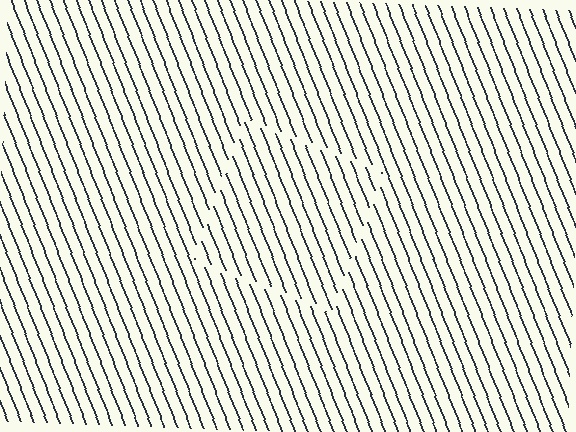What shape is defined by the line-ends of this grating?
An illusory square. The interior of the shape contains the same grating, shifted by half a period — the contour is defined by the phase discontinuity where line-ends from the inner and outer gratings abut.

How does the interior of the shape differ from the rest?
The interior of the shape contains the same grating, shifted by half a period — the contour is defined by the phase discontinuity where line-ends from the inner and outer gratings abut.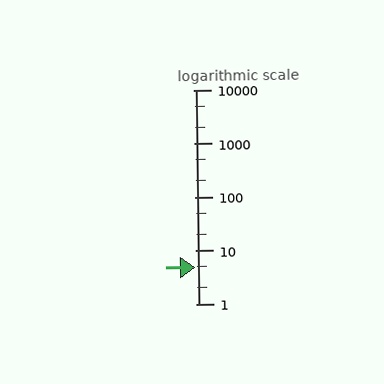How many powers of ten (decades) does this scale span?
The scale spans 4 decades, from 1 to 10000.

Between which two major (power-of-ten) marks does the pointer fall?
The pointer is between 1 and 10.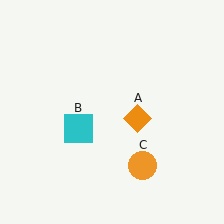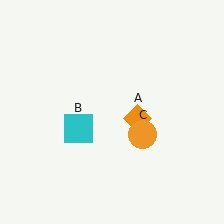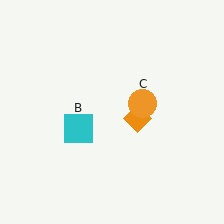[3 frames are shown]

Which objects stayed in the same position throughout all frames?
Orange diamond (object A) and cyan square (object B) remained stationary.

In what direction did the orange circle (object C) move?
The orange circle (object C) moved up.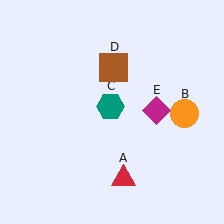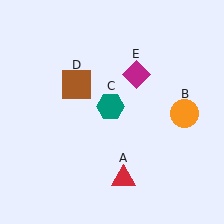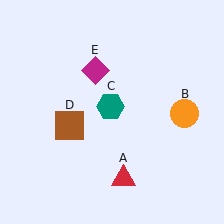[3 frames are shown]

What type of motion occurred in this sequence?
The brown square (object D), magenta diamond (object E) rotated counterclockwise around the center of the scene.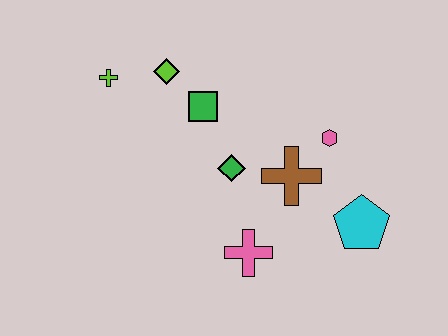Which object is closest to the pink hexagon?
The brown cross is closest to the pink hexagon.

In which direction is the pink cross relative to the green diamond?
The pink cross is below the green diamond.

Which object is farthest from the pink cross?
The lime cross is farthest from the pink cross.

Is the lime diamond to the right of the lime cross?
Yes